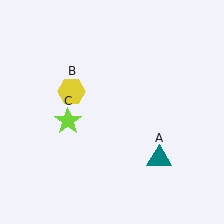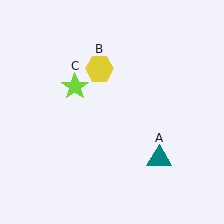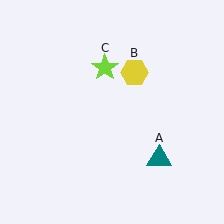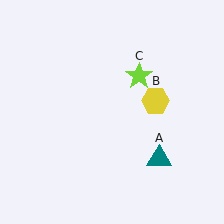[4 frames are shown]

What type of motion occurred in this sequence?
The yellow hexagon (object B), lime star (object C) rotated clockwise around the center of the scene.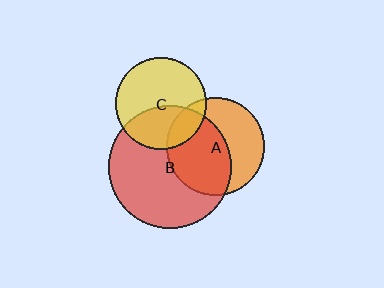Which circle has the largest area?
Circle B (red).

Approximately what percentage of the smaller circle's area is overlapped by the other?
Approximately 15%.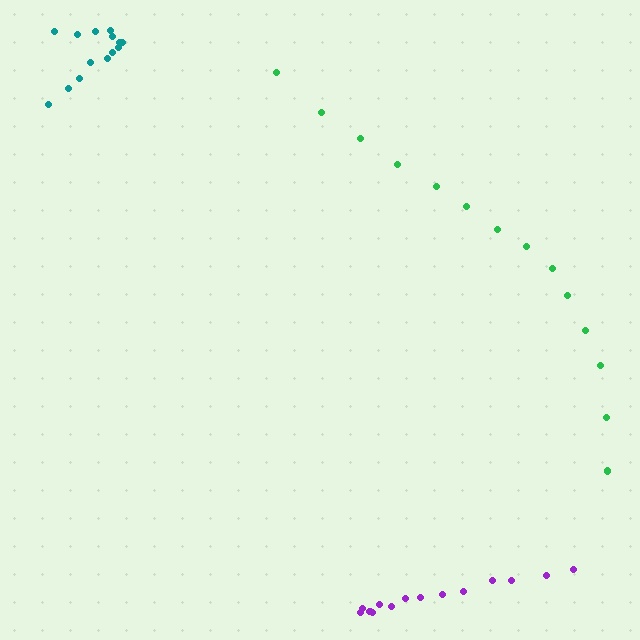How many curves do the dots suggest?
There are 3 distinct paths.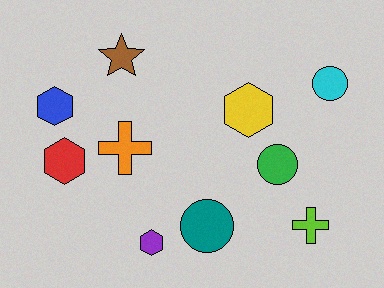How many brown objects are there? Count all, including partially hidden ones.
There is 1 brown object.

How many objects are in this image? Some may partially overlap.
There are 10 objects.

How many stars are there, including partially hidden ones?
There is 1 star.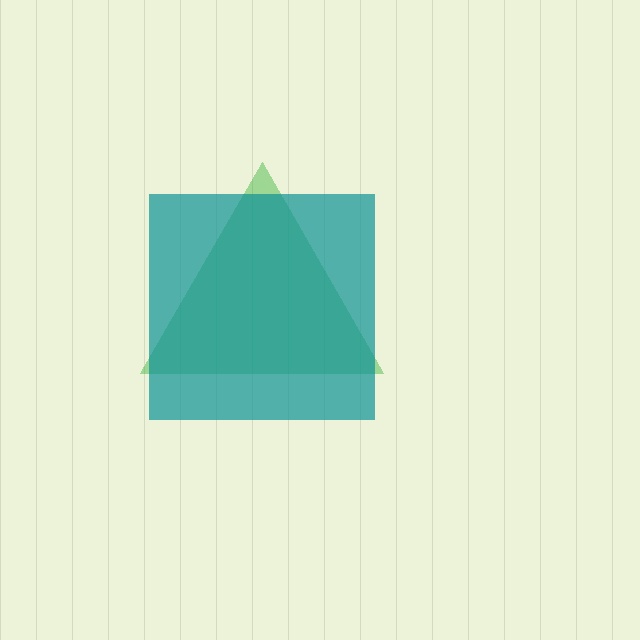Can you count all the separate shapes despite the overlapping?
Yes, there are 2 separate shapes.